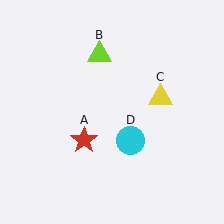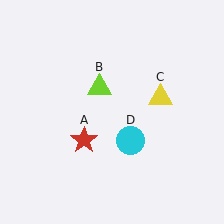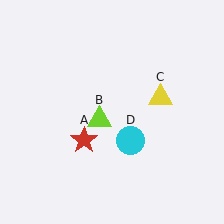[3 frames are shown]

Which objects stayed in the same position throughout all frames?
Red star (object A) and yellow triangle (object C) and cyan circle (object D) remained stationary.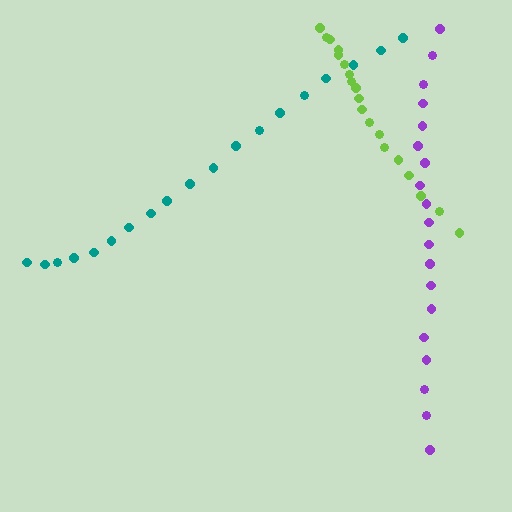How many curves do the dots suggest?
There are 3 distinct paths.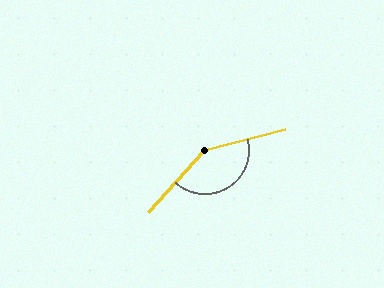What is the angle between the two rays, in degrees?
Approximately 147 degrees.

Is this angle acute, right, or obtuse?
It is obtuse.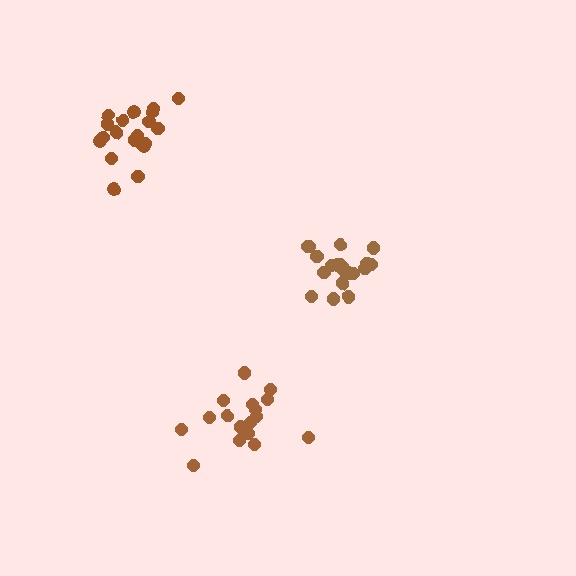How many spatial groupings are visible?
There are 3 spatial groupings.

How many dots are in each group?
Group 1: 20 dots, Group 2: 21 dots, Group 3: 17 dots (58 total).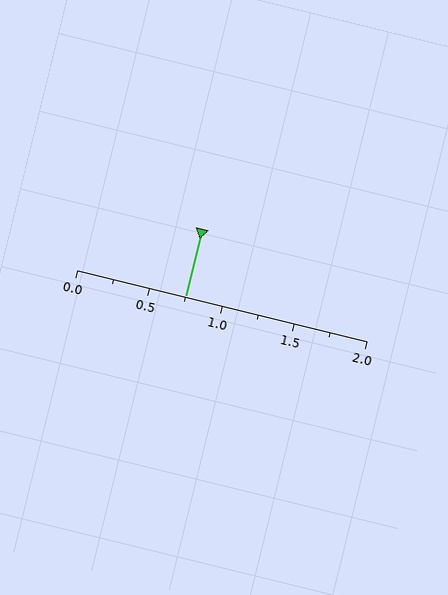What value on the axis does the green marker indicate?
The marker indicates approximately 0.75.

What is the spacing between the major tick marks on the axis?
The major ticks are spaced 0.5 apart.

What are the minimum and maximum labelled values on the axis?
The axis runs from 0.0 to 2.0.